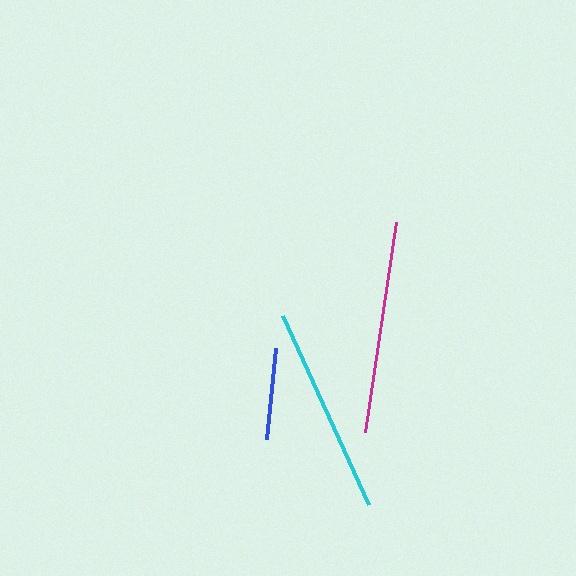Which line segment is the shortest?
The blue line is the shortest at approximately 91 pixels.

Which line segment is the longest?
The magenta line is the longest at approximately 212 pixels.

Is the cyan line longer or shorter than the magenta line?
The magenta line is longer than the cyan line.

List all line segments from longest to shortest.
From longest to shortest: magenta, cyan, blue.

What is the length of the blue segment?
The blue segment is approximately 91 pixels long.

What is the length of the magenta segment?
The magenta segment is approximately 212 pixels long.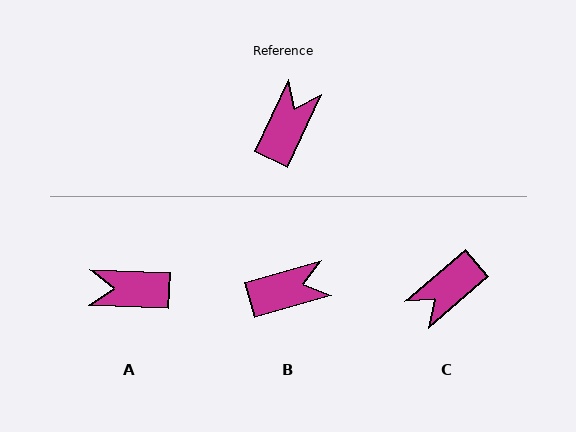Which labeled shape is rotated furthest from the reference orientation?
C, about 156 degrees away.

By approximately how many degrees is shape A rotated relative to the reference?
Approximately 113 degrees counter-clockwise.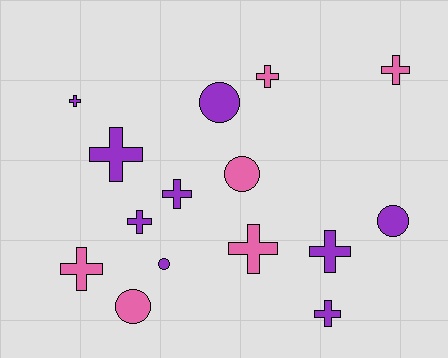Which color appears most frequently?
Purple, with 9 objects.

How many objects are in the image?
There are 15 objects.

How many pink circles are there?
There are 2 pink circles.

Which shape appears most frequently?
Cross, with 10 objects.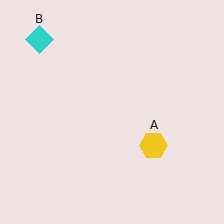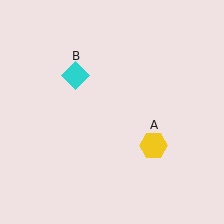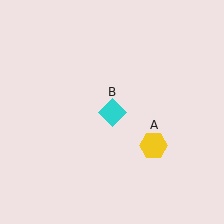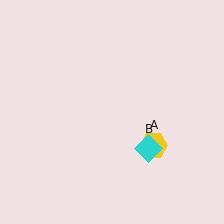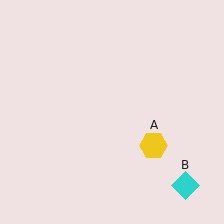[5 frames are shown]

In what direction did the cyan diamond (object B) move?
The cyan diamond (object B) moved down and to the right.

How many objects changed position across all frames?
1 object changed position: cyan diamond (object B).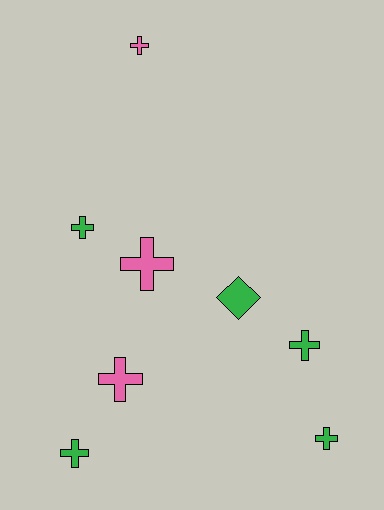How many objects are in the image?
There are 8 objects.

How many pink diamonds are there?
There are no pink diamonds.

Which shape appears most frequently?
Cross, with 7 objects.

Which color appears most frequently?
Green, with 5 objects.